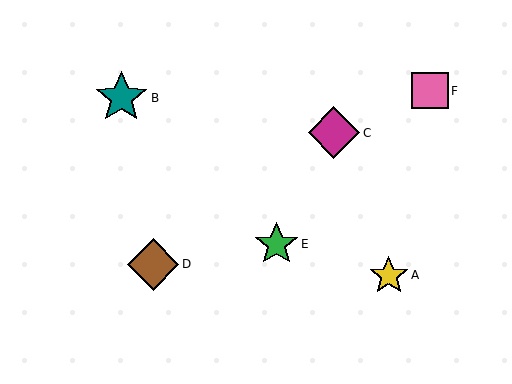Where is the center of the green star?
The center of the green star is at (276, 244).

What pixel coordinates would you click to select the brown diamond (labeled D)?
Click at (153, 264) to select the brown diamond D.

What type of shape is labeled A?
Shape A is a yellow star.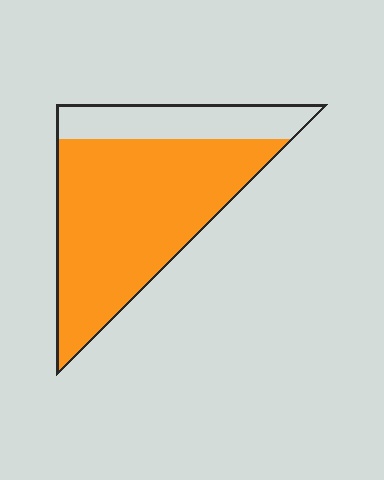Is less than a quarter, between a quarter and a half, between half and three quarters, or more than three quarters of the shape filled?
More than three quarters.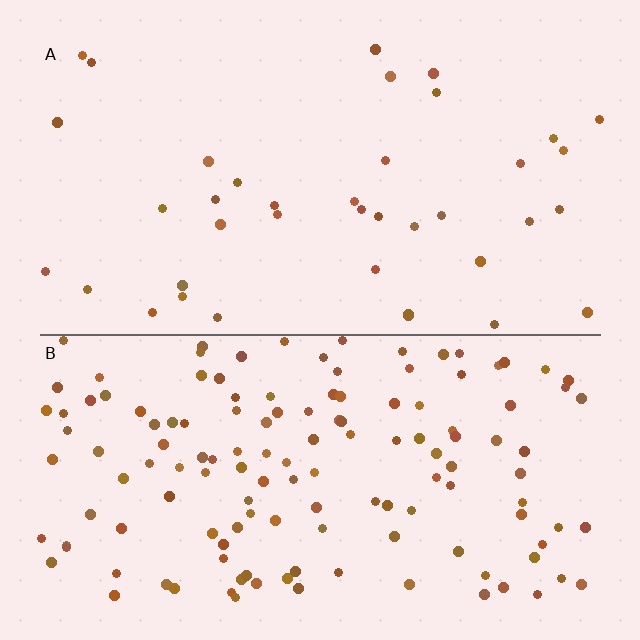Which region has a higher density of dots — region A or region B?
B (the bottom).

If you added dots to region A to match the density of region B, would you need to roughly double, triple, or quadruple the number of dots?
Approximately quadruple.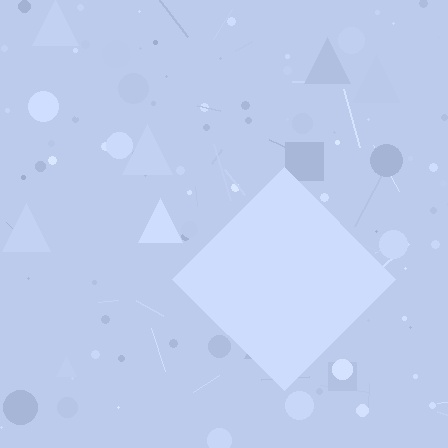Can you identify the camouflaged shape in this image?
The camouflaged shape is a diamond.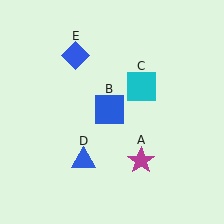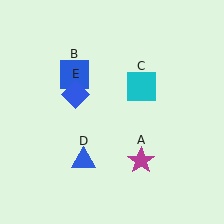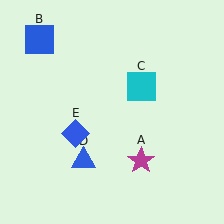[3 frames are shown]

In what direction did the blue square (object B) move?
The blue square (object B) moved up and to the left.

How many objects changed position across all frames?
2 objects changed position: blue square (object B), blue diamond (object E).